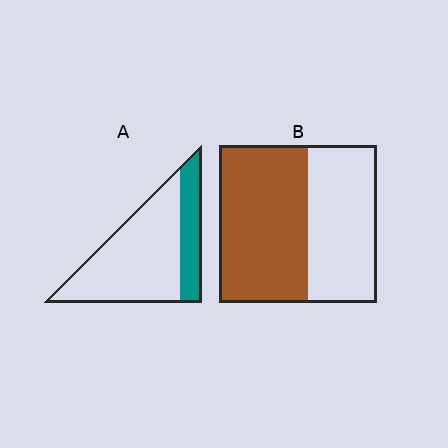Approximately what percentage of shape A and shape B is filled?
A is approximately 25% and B is approximately 55%.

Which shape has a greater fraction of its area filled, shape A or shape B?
Shape B.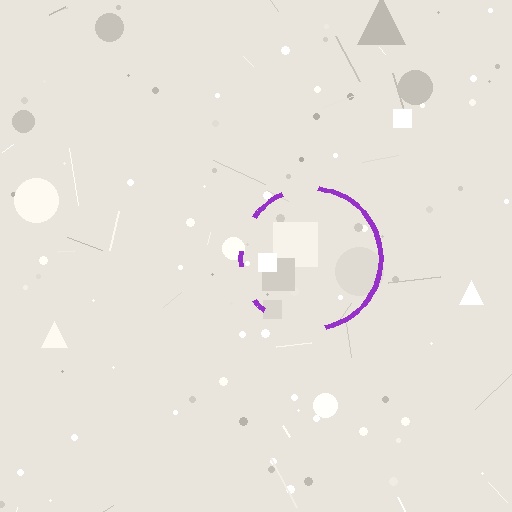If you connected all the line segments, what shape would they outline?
They would outline a circle.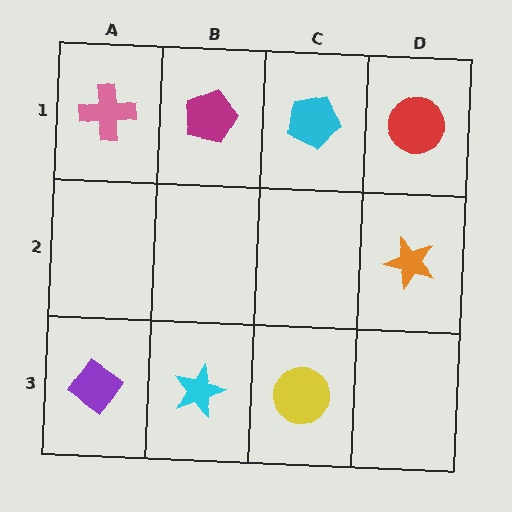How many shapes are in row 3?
3 shapes.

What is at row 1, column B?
A magenta pentagon.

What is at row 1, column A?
A pink cross.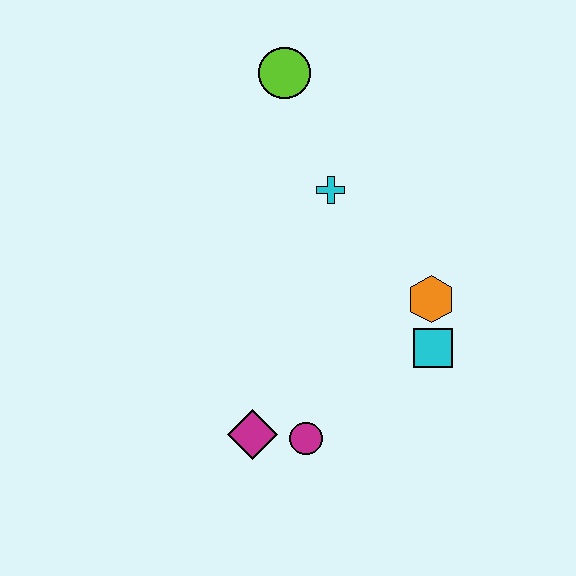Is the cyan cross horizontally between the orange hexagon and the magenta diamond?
Yes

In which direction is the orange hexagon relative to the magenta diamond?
The orange hexagon is to the right of the magenta diamond.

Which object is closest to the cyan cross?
The lime circle is closest to the cyan cross.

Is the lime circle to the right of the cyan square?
No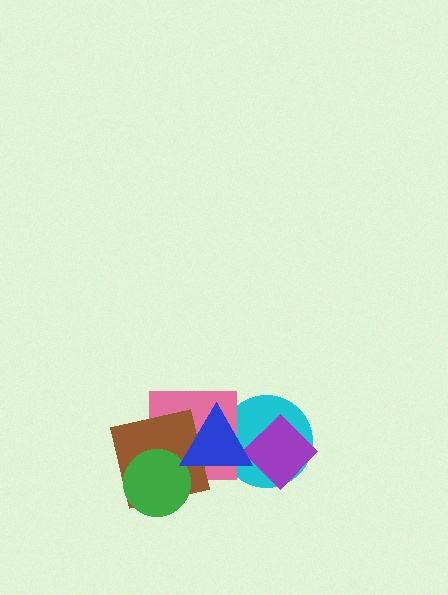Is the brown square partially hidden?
Yes, it is partially covered by another shape.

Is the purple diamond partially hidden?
Yes, it is partially covered by another shape.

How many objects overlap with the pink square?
4 objects overlap with the pink square.